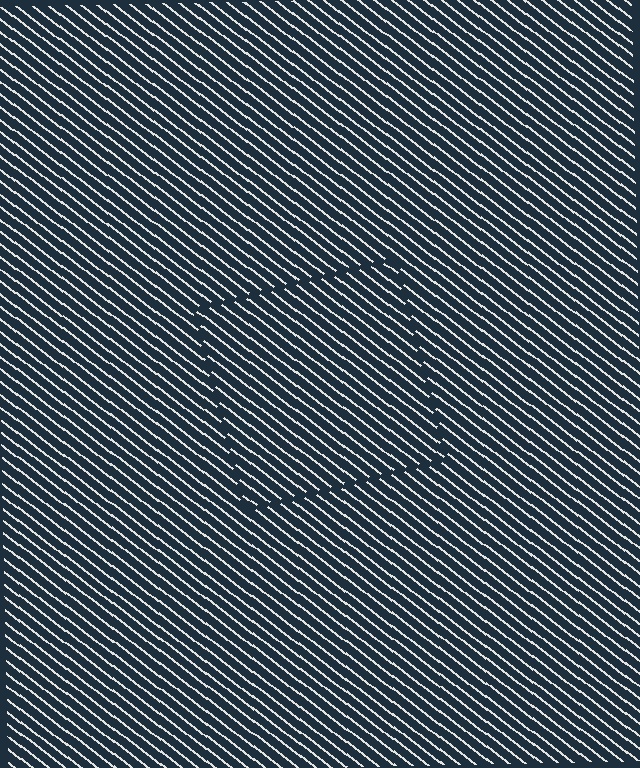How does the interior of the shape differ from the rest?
The interior of the shape contains the same grating, shifted by half a period — the contour is defined by the phase discontinuity where line-ends from the inner and outer gratings abut.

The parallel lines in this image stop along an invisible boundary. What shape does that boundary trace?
An illusory square. The interior of the shape contains the same grating, shifted by half a period — the contour is defined by the phase discontinuity where line-ends from the inner and outer gratings abut.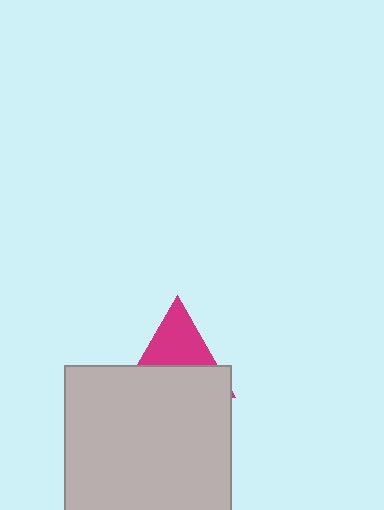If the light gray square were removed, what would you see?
You would see the complete magenta triangle.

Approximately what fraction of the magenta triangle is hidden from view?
Roughly 52% of the magenta triangle is hidden behind the light gray square.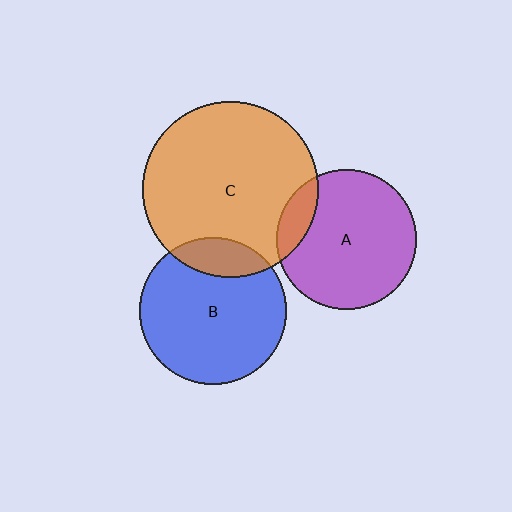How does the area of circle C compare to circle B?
Approximately 1.4 times.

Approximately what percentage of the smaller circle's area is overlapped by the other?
Approximately 15%.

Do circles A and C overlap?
Yes.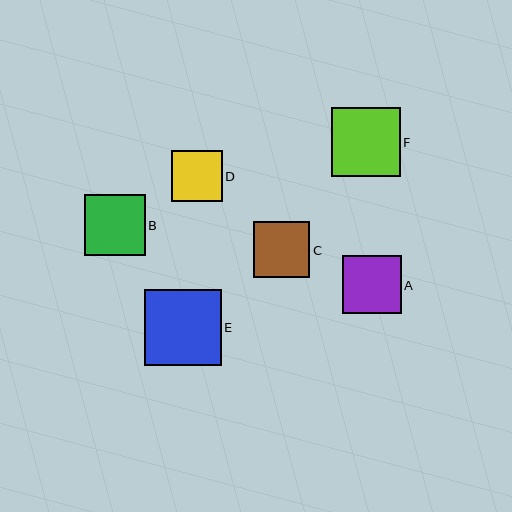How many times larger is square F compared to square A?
Square F is approximately 1.2 times the size of square A.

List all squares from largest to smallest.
From largest to smallest: E, F, B, A, C, D.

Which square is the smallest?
Square D is the smallest with a size of approximately 51 pixels.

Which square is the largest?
Square E is the largest with a size of approximately 77 pixels.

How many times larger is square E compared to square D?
Square E is approximately 1.5 times the size of square D.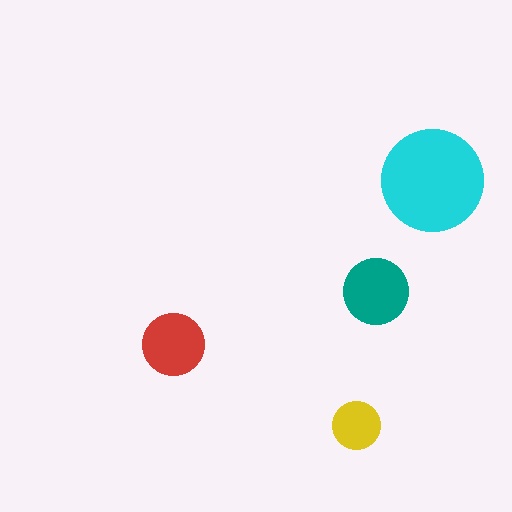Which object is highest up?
The cyan circle is topmost.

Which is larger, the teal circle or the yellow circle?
The teal one.